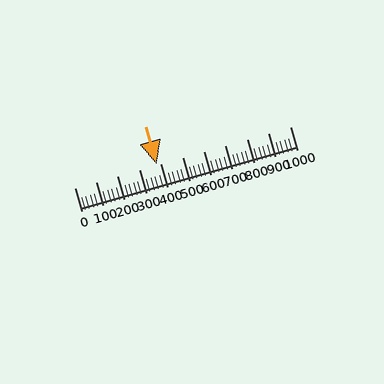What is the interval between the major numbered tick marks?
The major tick marks are spaced 100 units apart.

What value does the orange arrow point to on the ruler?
The orange arrow points to approximately 380.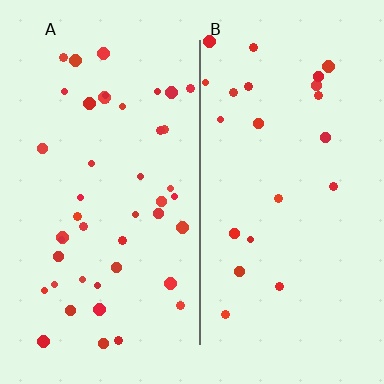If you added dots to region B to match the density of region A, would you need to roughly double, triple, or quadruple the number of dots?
Approximately double.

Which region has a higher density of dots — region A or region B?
A (the left).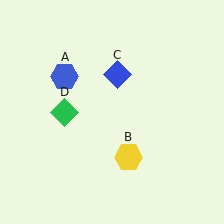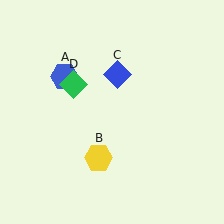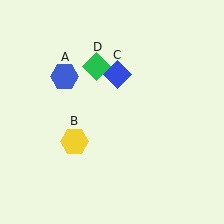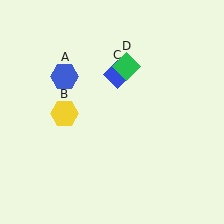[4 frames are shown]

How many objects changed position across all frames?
2 objects changed position: yellow hexagon (object B), green diamond (object D).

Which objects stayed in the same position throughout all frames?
Blue hexagon (object A) and blue diamond (object C) remained stationary.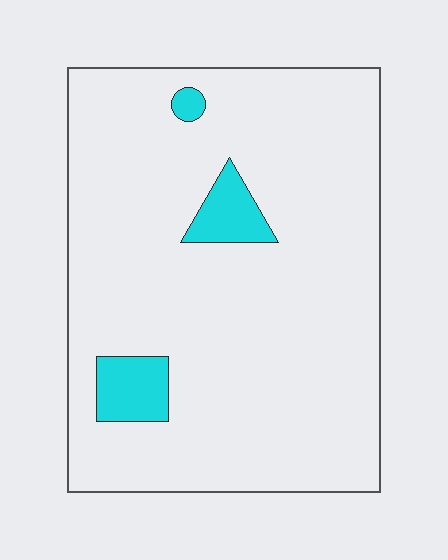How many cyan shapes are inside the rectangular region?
3.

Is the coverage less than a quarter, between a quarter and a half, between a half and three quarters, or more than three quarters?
Less than a quarter.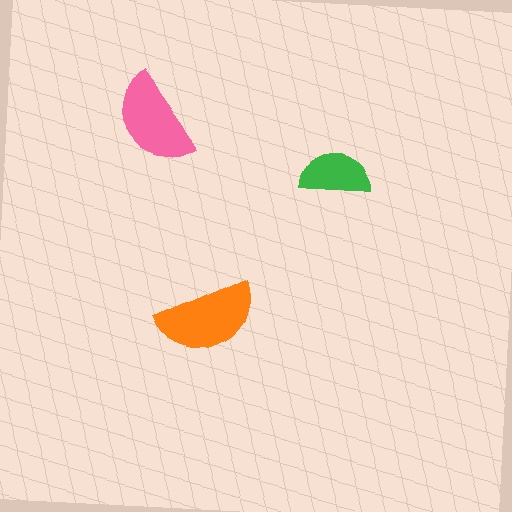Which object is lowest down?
The orange semicircle is bottommost.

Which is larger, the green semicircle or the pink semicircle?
The pink one.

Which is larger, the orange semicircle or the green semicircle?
The orange one.